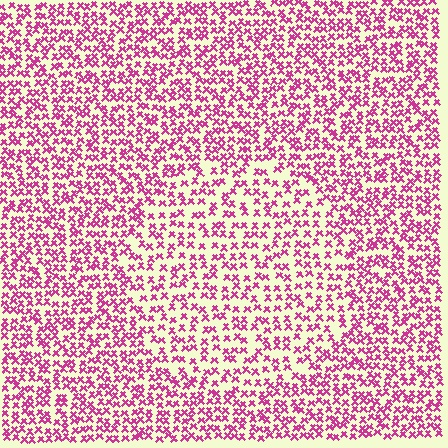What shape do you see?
I see a circle.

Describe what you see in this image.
The image contains small magenta elements arranged at two different densities. A circle-shaped region is visible where the elements are less densely packed than the surrounding area.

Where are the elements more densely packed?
The elements are more densely packed outside the circle boundary.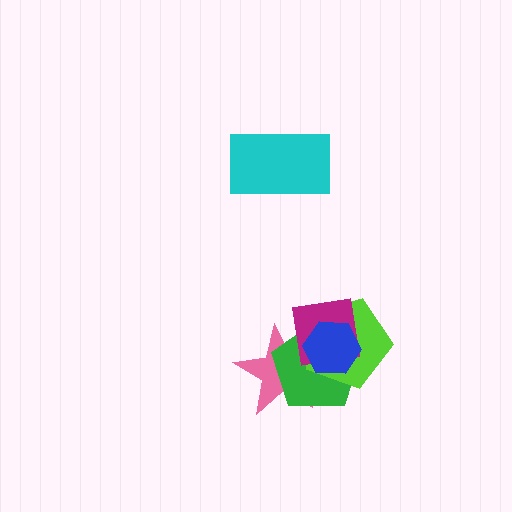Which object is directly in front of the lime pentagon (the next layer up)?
The magenta square is directly in front of the lime pentagon.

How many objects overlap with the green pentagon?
4 objects overlap with the green pentagon.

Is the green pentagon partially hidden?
Yes, it is partially covered by another shape.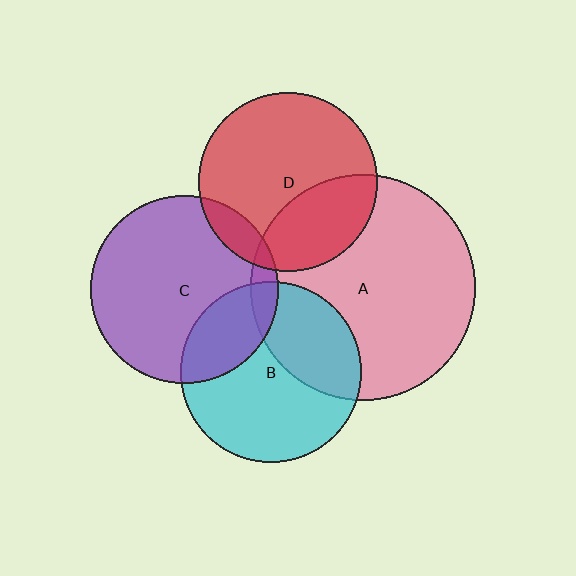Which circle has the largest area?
Circle A (pink).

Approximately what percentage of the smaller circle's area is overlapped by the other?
Approximately 35%.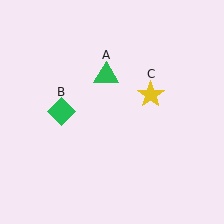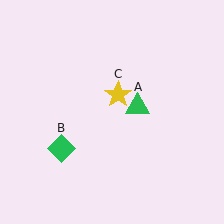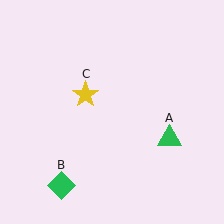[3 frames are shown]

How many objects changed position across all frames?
3 objects changed position: green triangle (object A), green diamond (object B), yellow star (object C).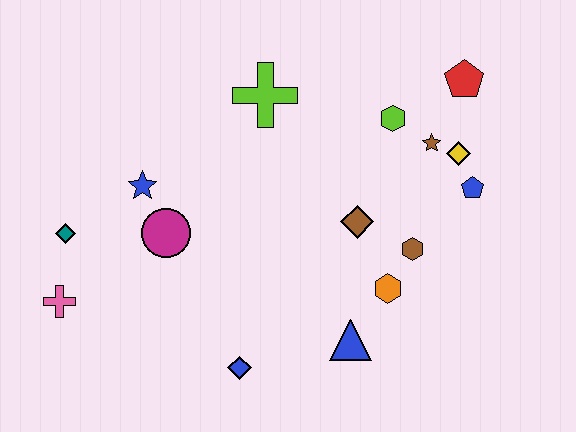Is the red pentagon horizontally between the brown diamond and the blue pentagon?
Yes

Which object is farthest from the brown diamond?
The pink cross is farthest from the brown diamond.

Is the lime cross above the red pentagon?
No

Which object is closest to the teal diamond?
The pink cross is closest to the teal diamond.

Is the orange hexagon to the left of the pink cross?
No